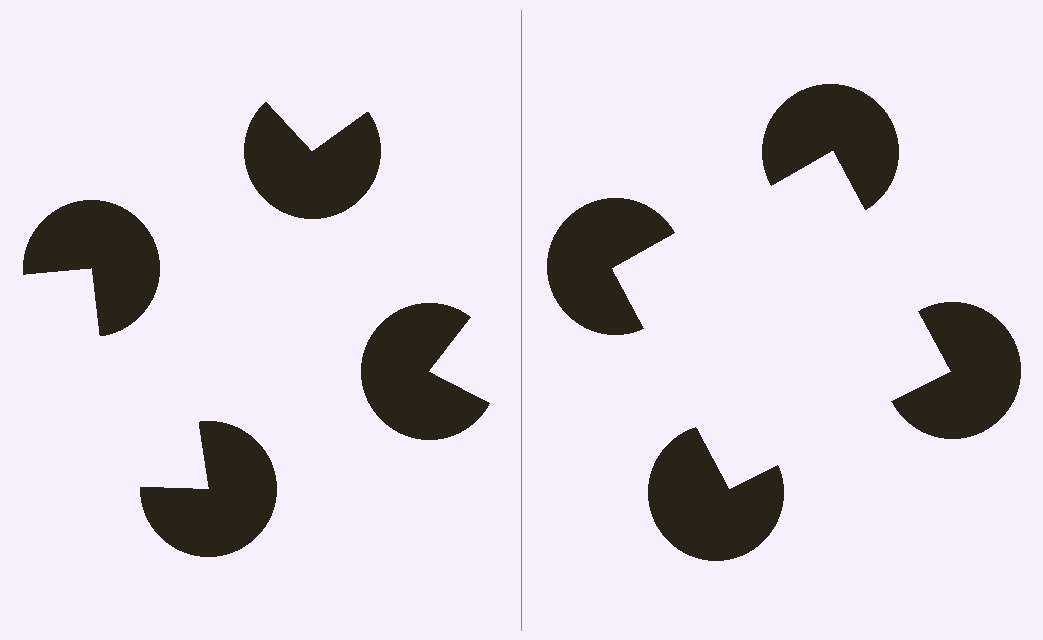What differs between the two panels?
The pac-man discs are positioned identically on both sides; only the wedge orientations differ. On the right they align to a square; on the left they are misaligned.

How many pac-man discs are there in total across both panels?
8 — 4 on each side.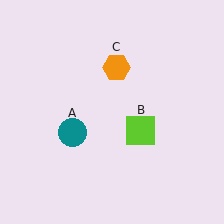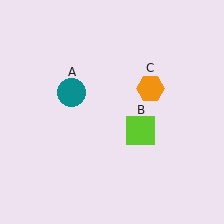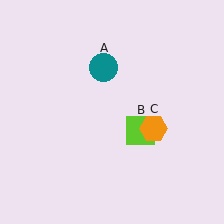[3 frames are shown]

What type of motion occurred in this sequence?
The teal circle (object A), orange hexagon (object C) rotated clockwise around the center of the scene.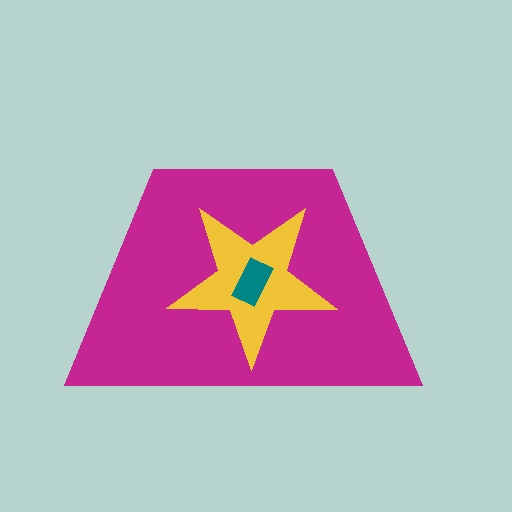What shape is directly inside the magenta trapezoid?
The yellow star.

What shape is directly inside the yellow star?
The teal rectangle.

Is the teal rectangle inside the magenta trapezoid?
Yes.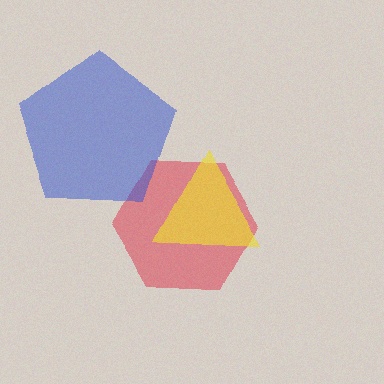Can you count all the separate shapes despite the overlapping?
Yes, there are 3 separate shapes.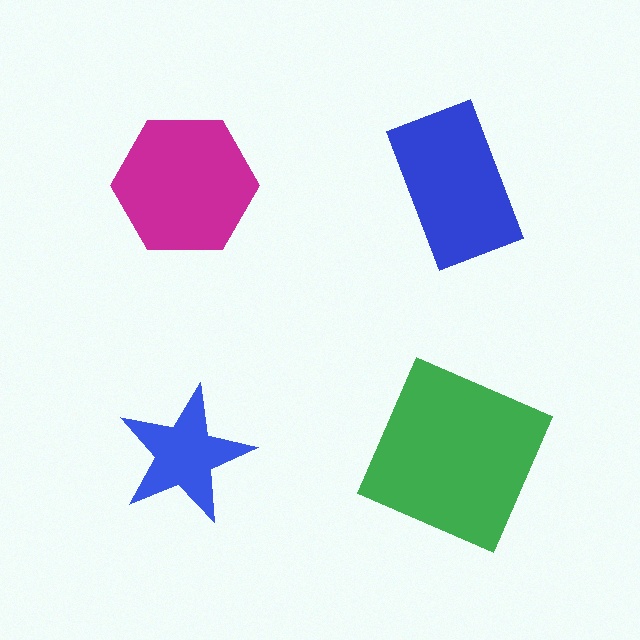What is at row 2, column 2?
A green square.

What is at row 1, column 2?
A blue rectangle.